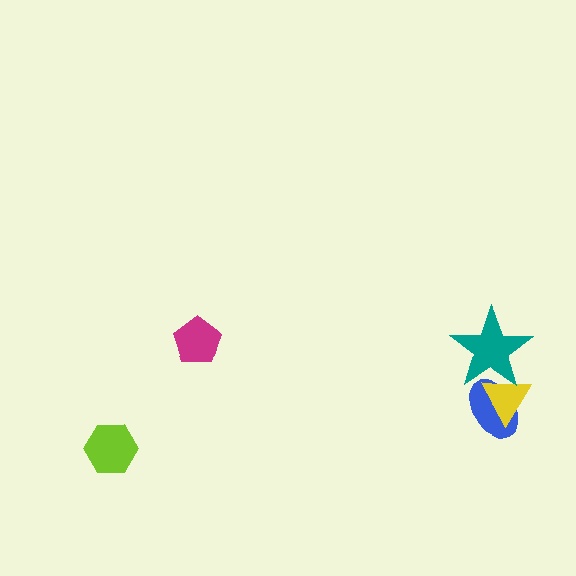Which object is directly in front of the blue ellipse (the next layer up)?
The yellow triangle is directly in front of the blue ellipse.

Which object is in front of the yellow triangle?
The teal star is in front of the yellow triangle.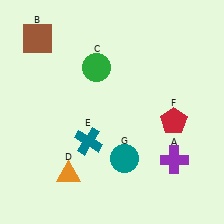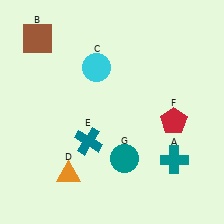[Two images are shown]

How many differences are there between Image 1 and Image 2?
There are 2 differences between the two images.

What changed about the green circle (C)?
In Image 1, C is green. In Image 2, it changed to cyan.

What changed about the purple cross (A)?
In Image 1, A is purple. In Image 2, it changed to teal.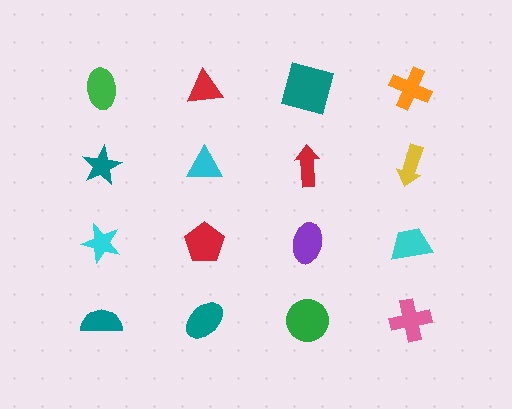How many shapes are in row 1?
4 shapes.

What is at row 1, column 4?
An orange cross.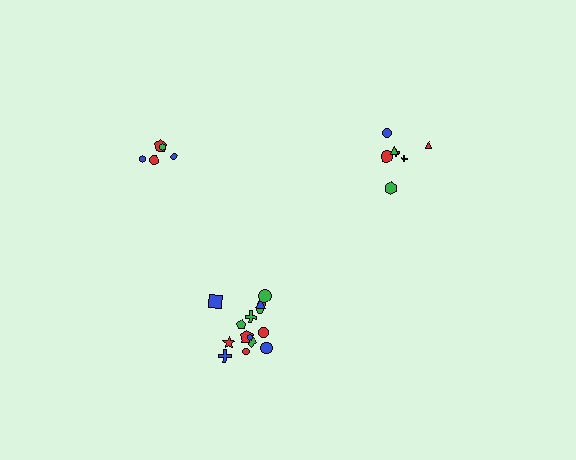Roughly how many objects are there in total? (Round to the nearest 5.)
Roughly 25 objects in total.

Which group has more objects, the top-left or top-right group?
The top-right group.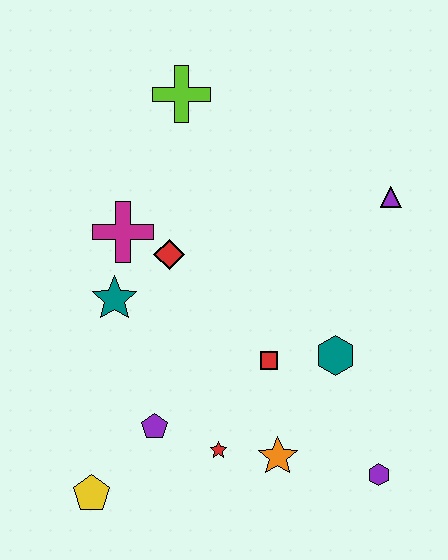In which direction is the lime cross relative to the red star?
The lime cross is above the red star.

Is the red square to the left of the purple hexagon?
Yes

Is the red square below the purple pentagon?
No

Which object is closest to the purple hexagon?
The orange star is closest to the purple hexagon.